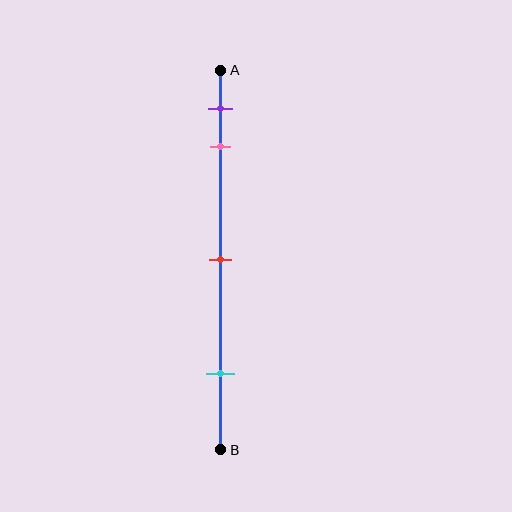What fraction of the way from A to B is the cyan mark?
The cyan mark is approximately 80% (0.8) of the way from A to B.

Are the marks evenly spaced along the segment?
No, the marks are not evenly spaced.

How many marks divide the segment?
There are 4 marks dividing the segment.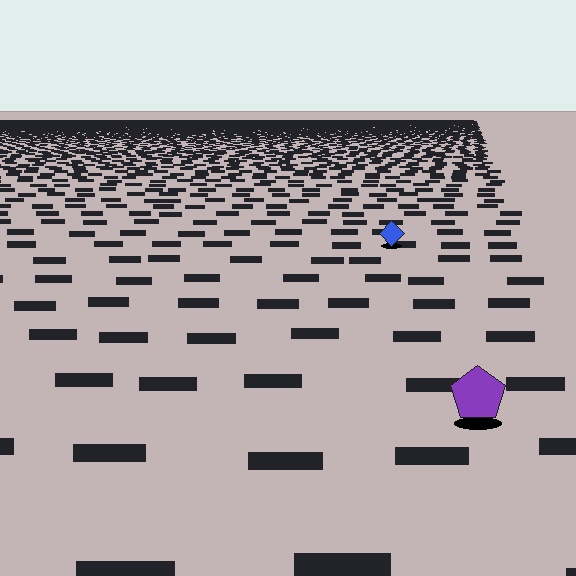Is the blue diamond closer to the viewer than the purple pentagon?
No. The purple pentagon is closer — you can tell from the texture gradient: the ground texture is coarser near it.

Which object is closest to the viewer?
The purple pentagon is closest. The texture marks near it are larger and more spread out.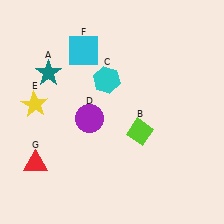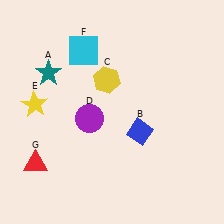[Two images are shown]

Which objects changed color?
B changed from lime to blue. C changed from cyan to yellow.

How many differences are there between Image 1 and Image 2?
There are 2 differences between the two images.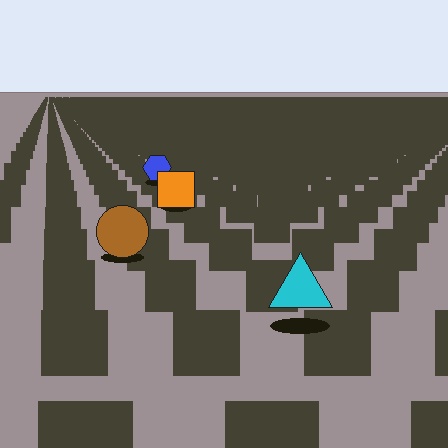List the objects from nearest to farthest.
From nearest to farthest: the cyan triangle, the brown circle, the orange square, the blue hexagon.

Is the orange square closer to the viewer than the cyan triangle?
No. The cyan triangle is closer — you can tell from the texture gradient: the ground texture is coarser near it.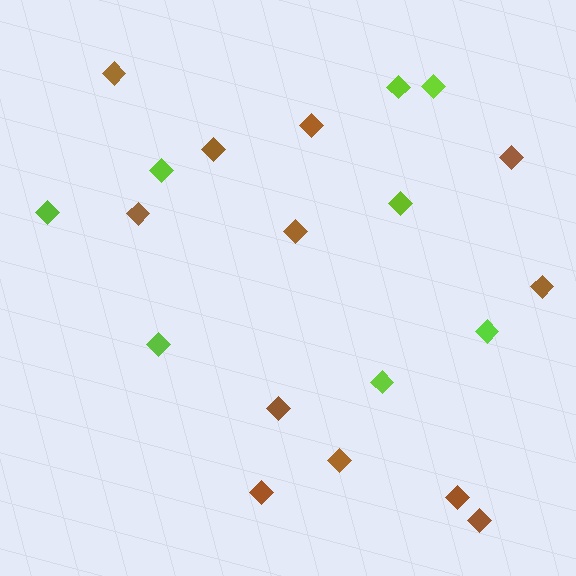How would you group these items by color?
There are 2 groups: one group of brown diamonds (12) and one group of lime diamonds (8).